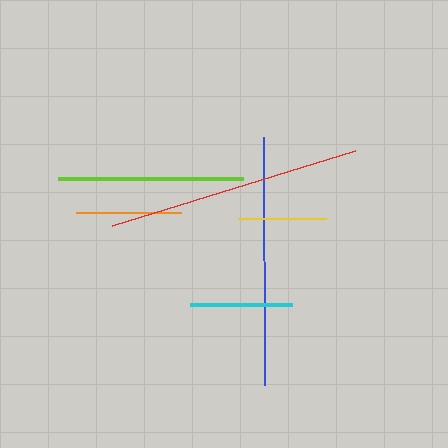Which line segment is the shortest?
The yellow line is the shortest at approximately 88 pixels.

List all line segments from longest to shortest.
From longest to shortest: red, blue, lime, orange, cyan, yellow.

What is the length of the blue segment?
The blue segment is approximately 247 pixels long.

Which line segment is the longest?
The red line is the longest at approximately 254 pixels.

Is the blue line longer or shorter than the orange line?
The blue line is longer than the orange line.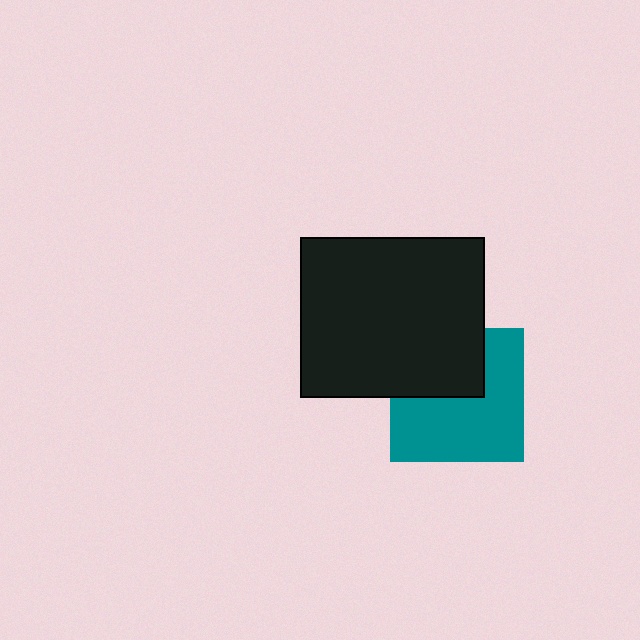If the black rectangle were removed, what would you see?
You would see the complete teal square.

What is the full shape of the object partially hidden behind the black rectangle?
The partially hidden object is a teal square.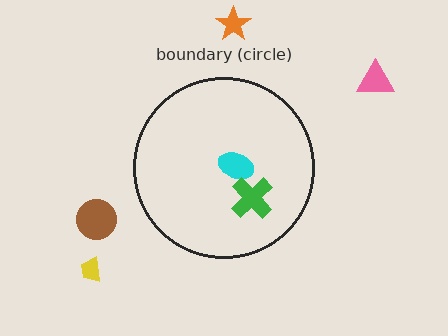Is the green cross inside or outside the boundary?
Inside.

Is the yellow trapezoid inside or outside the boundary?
Outside.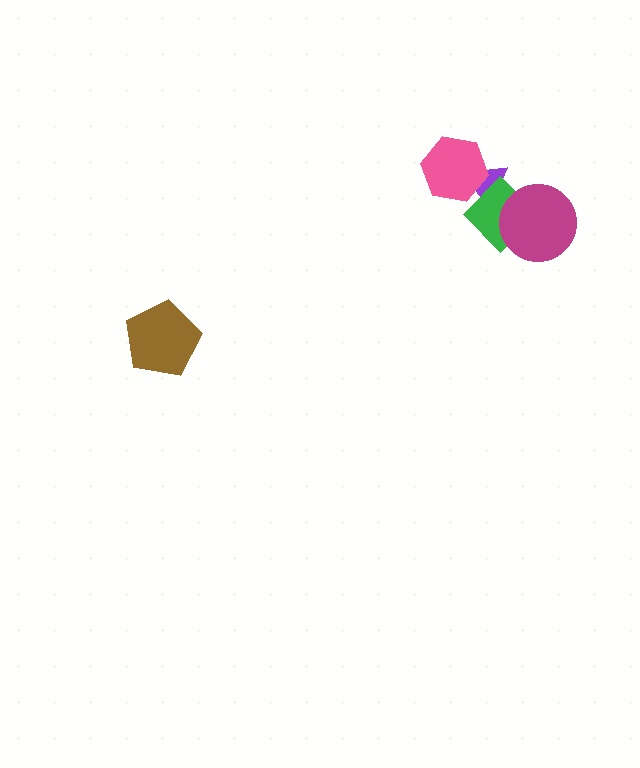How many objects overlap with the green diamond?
2 objects overlap with the green diamond.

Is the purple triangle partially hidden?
Yes, it is partially covered by another shape.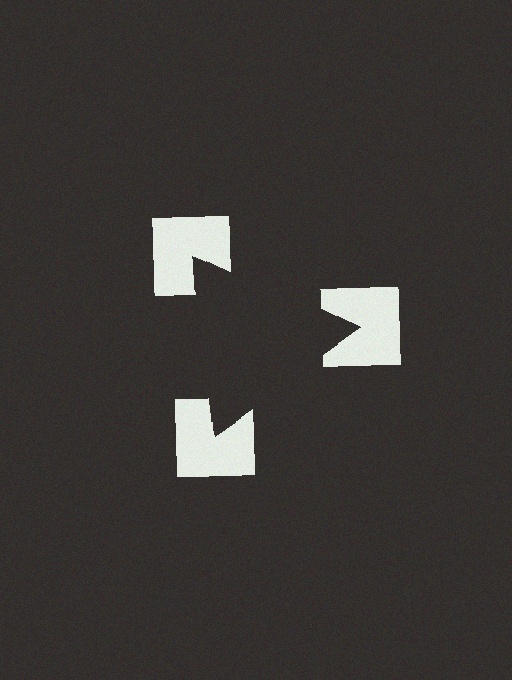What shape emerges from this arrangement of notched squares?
An illusory triangle — its edges are inferred from the aligned wedge cuts in the notched squares, not physically drawn.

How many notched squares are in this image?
There are 3 — one at each vertex of the illusory triangle.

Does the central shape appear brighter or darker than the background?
It typically appears slightly darker than the background, even though no actual brightness change is drawn.